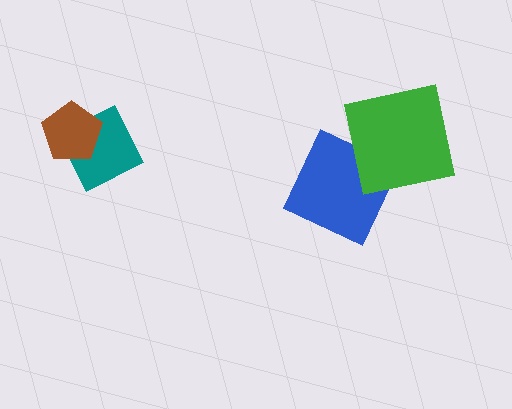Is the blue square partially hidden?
Yes, it is partially covered by another shape.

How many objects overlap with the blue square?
1 object overlaps with the blue square.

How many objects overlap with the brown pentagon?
1 object overlaps with the brown pentagon.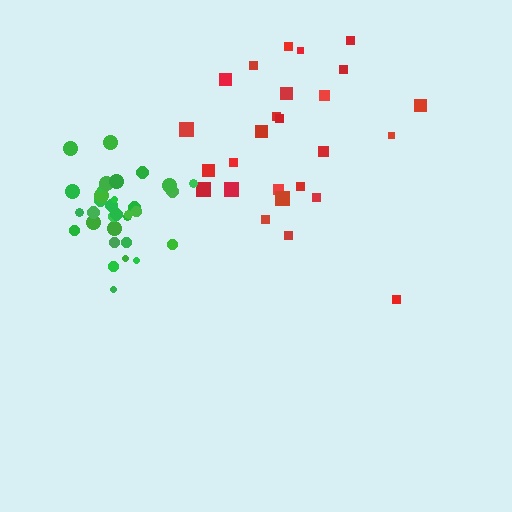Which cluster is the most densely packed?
Green.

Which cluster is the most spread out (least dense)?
Red.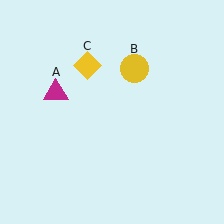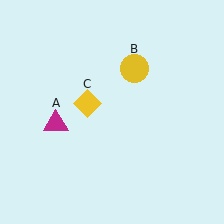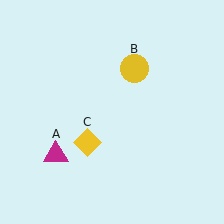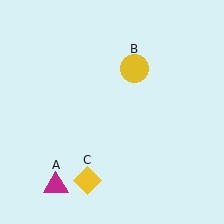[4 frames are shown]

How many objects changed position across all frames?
2 objects changed position: magenta triangle (object A), yellow diamond (object C).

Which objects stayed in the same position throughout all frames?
Yellow circle (object B) remained stationary.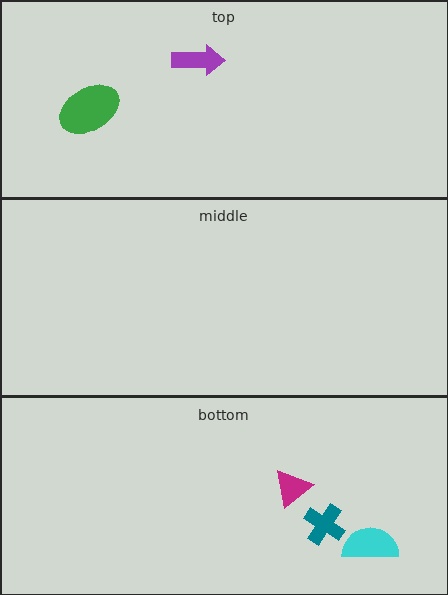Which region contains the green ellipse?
The top region.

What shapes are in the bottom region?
The magenta triangle, the cyan semicircle, the teal cross.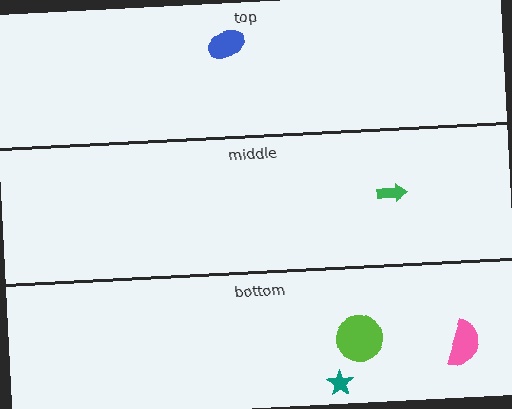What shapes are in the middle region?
The green arrow.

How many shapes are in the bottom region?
3.